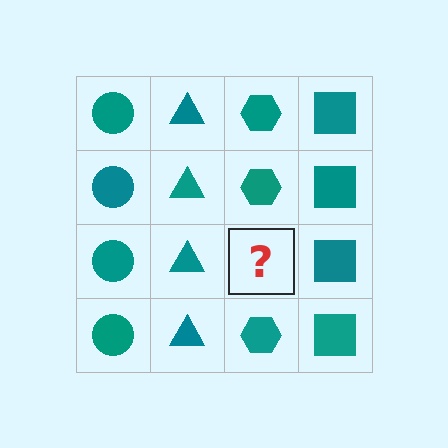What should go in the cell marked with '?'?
The missing cell should contain a teal hexagon.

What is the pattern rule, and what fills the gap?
The rule is that each column has a consistent shape. The gap should be filled with a teal hexagon.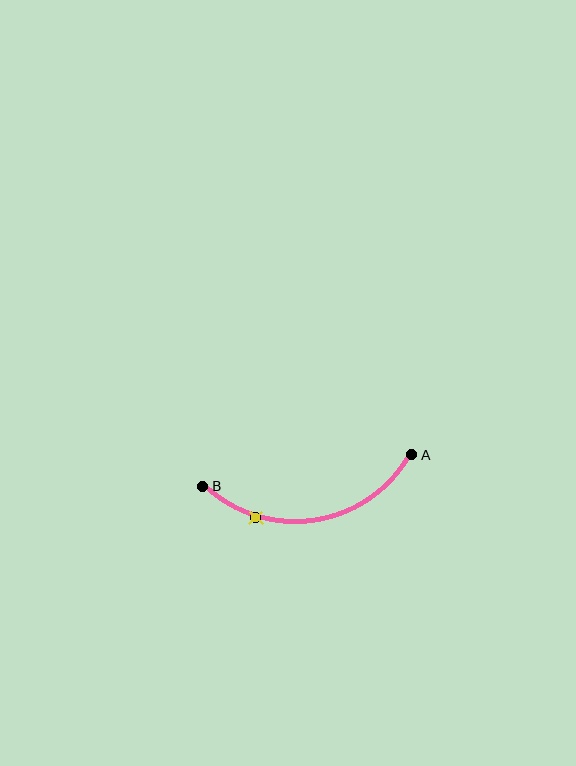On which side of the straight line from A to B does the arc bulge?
The arc bulges below the straight line connecting A and B.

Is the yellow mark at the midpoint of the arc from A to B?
No. The yellow mark lies on the arc but is closer to endpoint B. The arc midpoint would be at the point on the curve equidistant along the arc from both A and B.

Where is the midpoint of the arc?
The arc midpoint is the point on the curve farthest from the straight line joining A and B. It sits below that line.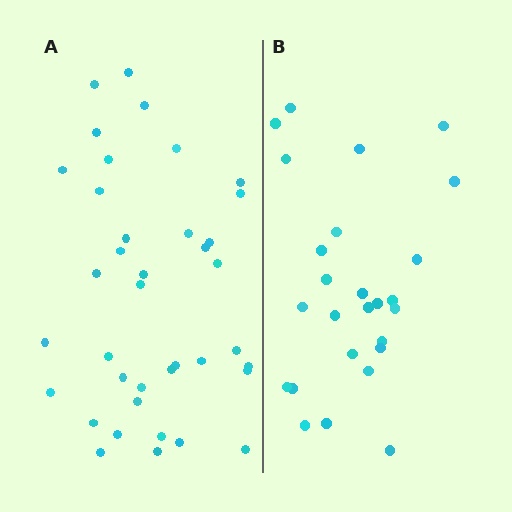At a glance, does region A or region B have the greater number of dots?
Region A (the left region) has more dots.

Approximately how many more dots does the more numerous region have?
Region A has roughly 12 or so more dots than region B.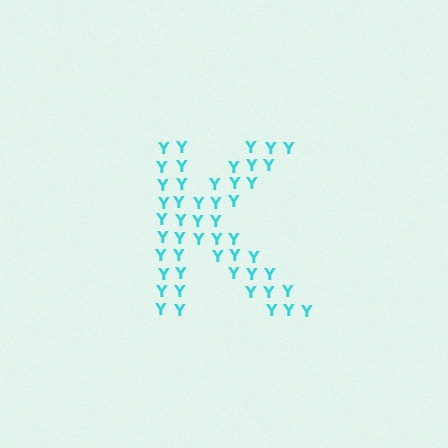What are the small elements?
The small elements are letter Y's.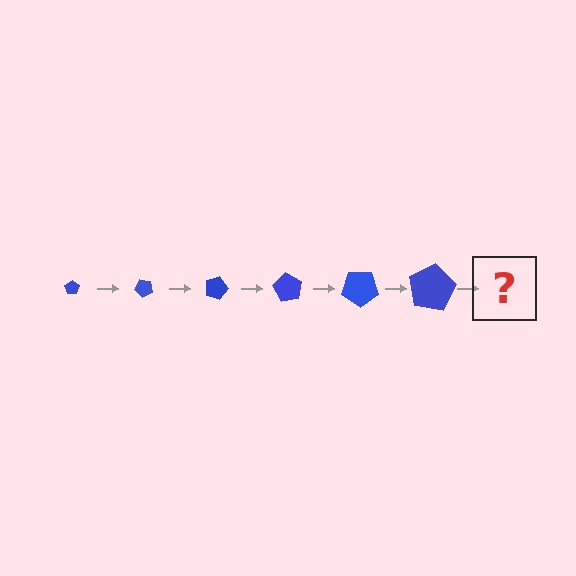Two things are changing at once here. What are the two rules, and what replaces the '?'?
The two rules are that the pentagon grows larger each step and it rotates 45 degrees each step. The '?' should be a pentagon, larger than the previous one and rotated 270 degrees from the start.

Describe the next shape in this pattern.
It should be a pentagon, larger than the previous one and rotated 270 degrees from the start.